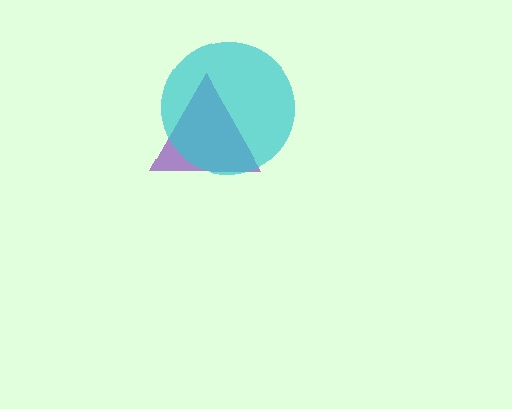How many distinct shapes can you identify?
There are 2 distinct shapes: a purple triangle, a cyan circle.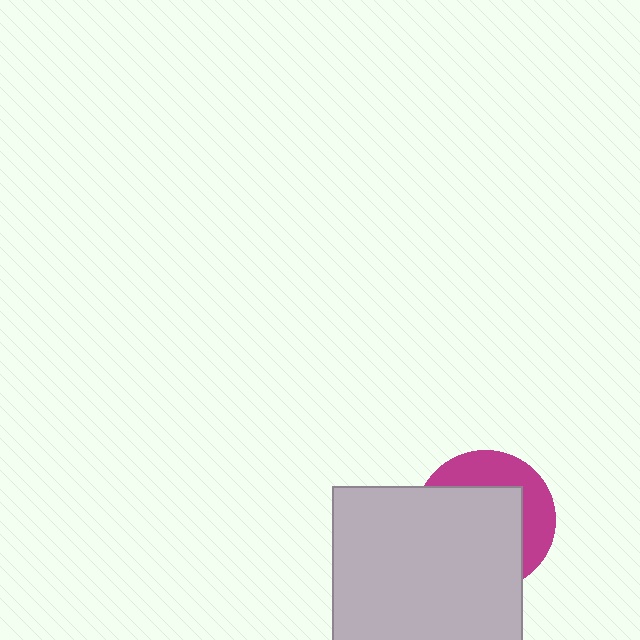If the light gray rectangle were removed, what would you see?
You would see the complete magenta circle.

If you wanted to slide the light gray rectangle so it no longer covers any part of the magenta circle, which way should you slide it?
Slide it toward the lower-left — that is the most direct way to separate the two shapes.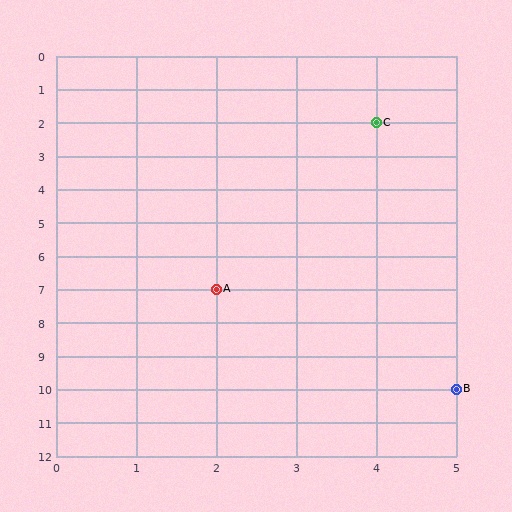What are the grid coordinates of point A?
Point A is at grid coordinates (2, 7).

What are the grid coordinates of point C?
Point C is at grid coordinates (4, 2).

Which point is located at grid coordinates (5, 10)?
Point B is at (5, 10).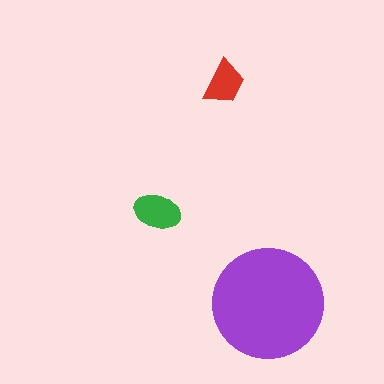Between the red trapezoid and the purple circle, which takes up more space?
The purple circle.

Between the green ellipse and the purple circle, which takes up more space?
The purple circle.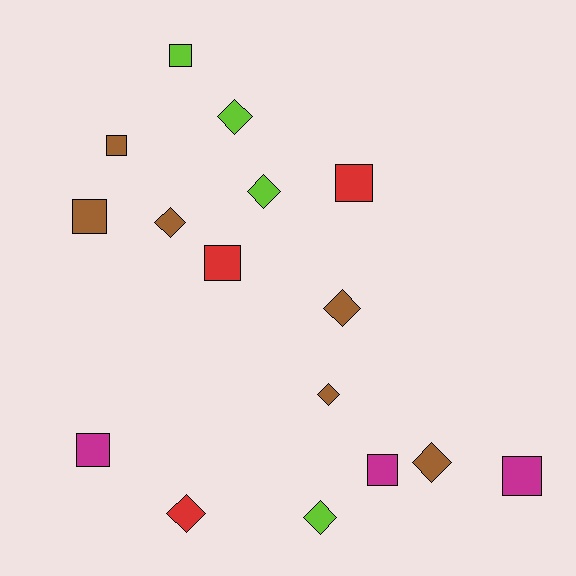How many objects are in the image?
There are 16 objects.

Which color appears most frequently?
Brown, with 6 objects.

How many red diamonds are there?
There is 1 red diamond.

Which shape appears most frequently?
Square, with 8 objects.